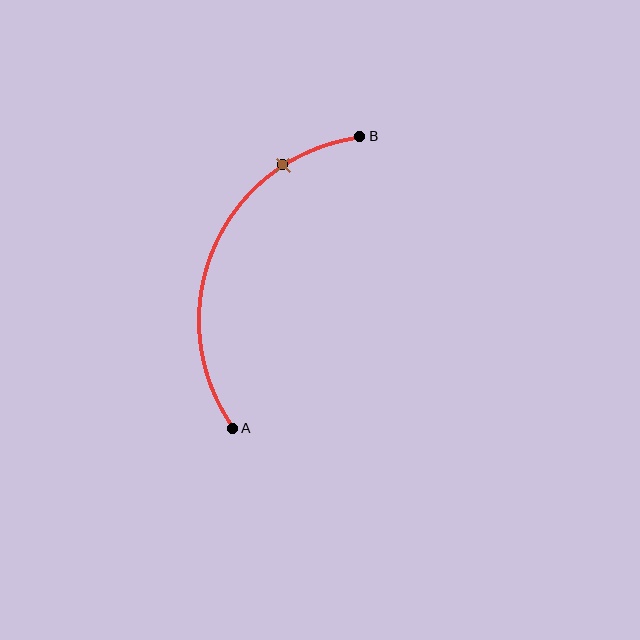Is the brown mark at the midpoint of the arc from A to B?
No. The brown mark lies on the arc but is closer to endpoint B. The arc midpoint would be at the point on the curve equidistant along the arc from both A and B.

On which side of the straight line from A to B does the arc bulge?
The arc bulges to the left of the straight line connecting A and B.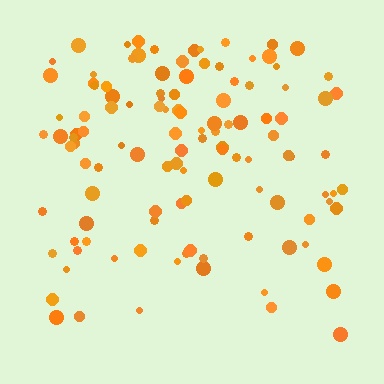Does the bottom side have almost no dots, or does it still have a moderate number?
Still a moderate number, just noticeably fewer than the top.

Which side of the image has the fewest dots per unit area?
The bottom.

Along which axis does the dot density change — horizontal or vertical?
Vertical.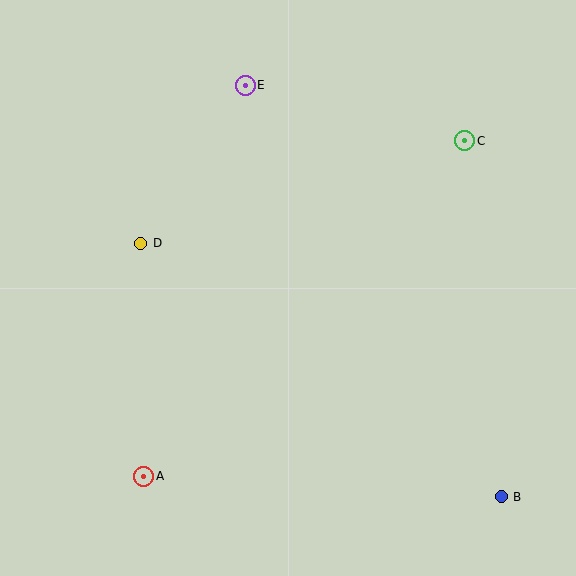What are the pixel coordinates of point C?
Point C is at (465, 141).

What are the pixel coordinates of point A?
Point A is at (144, 476).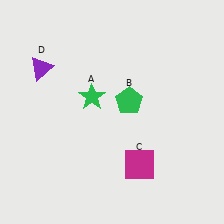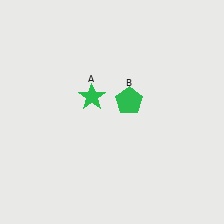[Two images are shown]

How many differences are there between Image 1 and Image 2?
There are 2 differences between the two images.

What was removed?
The magenta square (C), the purple triangle (D) were removed in Image 2.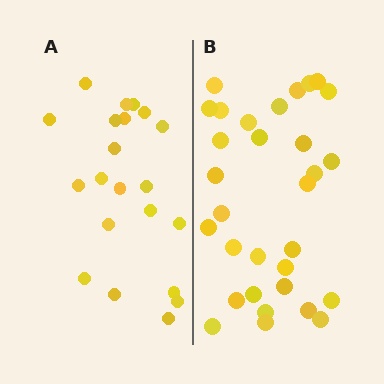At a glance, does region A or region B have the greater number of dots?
Region B (the right region) has more dots.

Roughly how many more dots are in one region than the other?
Region B has roughly 10 or so more dots than region A.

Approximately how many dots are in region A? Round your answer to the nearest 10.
About 20 dots. (The exact count is 21, which rounds to 20.)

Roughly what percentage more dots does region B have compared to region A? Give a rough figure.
About 50% more.